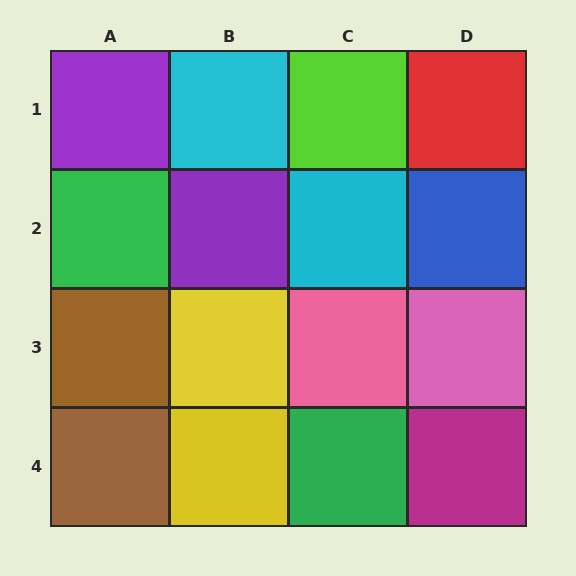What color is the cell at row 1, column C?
Lime.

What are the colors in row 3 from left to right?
Brown, yellow, pink, pink.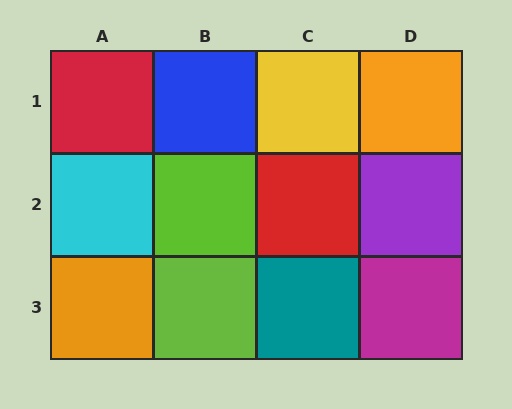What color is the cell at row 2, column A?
Cyan.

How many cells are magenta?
1 cell is magenta.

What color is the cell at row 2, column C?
Red.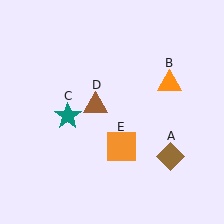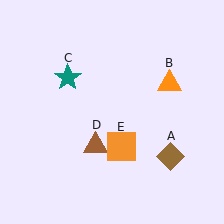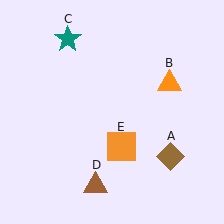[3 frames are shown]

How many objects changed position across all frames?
2 objects changed position: teal star (object C), brown triangle (object D).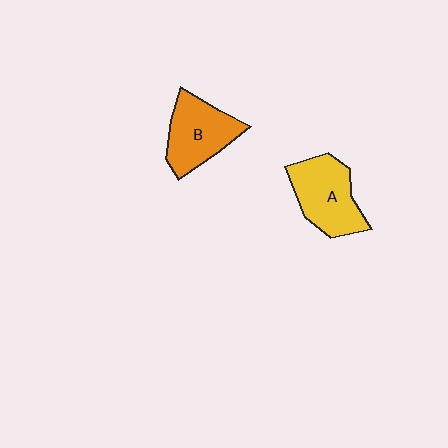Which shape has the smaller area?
Shape B (orange).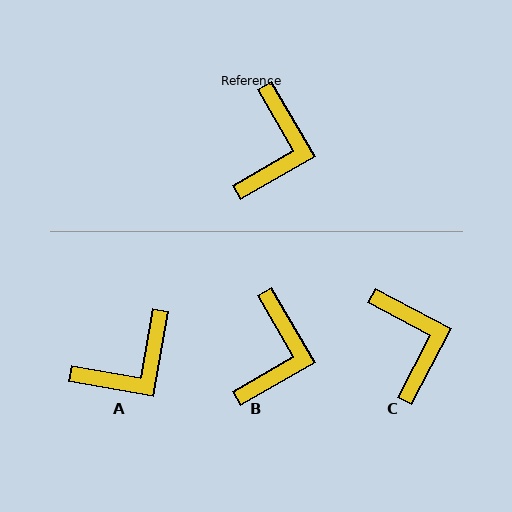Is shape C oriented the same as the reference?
No, it is off by about 32 degrees.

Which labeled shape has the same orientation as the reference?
B.